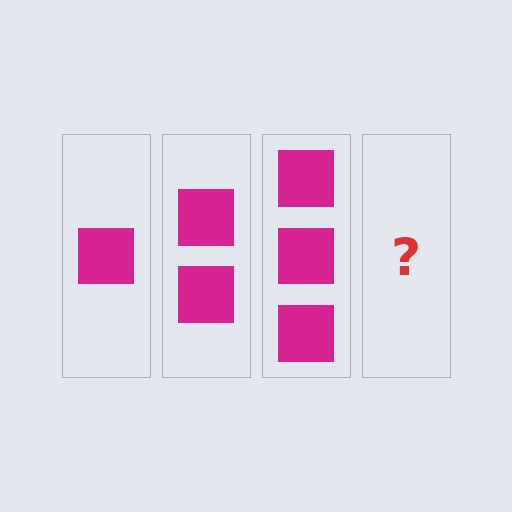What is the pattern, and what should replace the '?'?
The pattern is that each step adds one more square. The '?' should be 4 squares.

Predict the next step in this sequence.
The next step is 4 squares.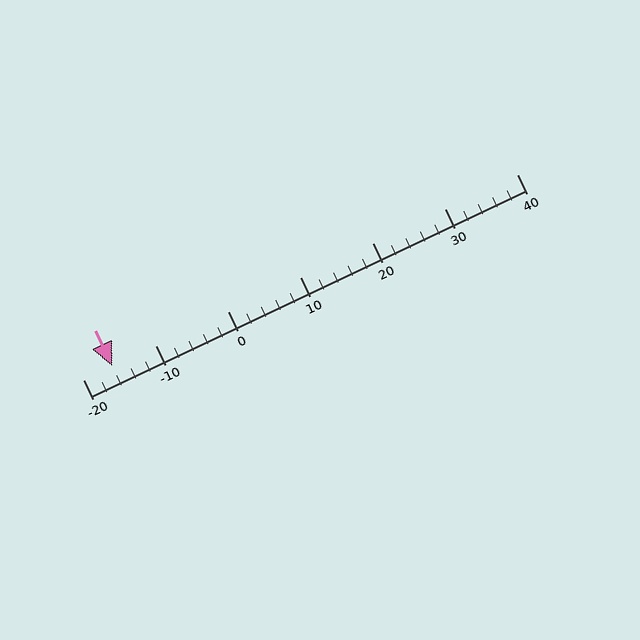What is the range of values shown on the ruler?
The ruler shows values from -20 to 40.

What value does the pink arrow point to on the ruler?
The pink arrow points to approximately -16.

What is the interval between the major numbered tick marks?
The major tick marks are spaced 10 units apart.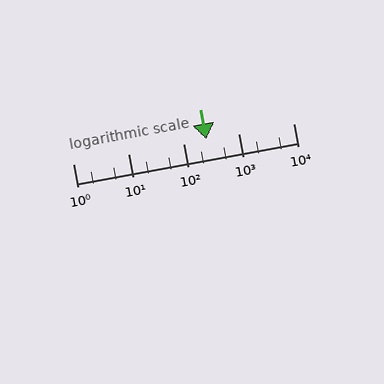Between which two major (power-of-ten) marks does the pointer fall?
The pointer is between 100 and 1000.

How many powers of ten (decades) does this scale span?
The scale spans 4 decades, from 1 to 10000.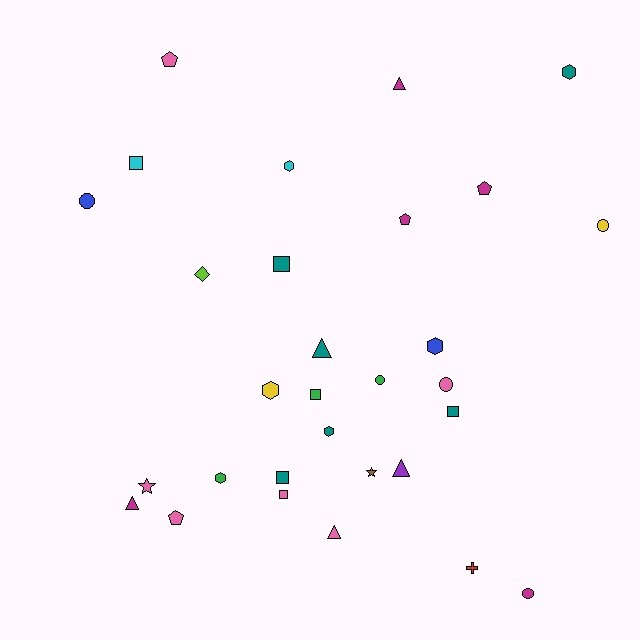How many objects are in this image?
There are 30 objects.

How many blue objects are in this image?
There are 2 blue objects.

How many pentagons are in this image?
There are 4 pentagons.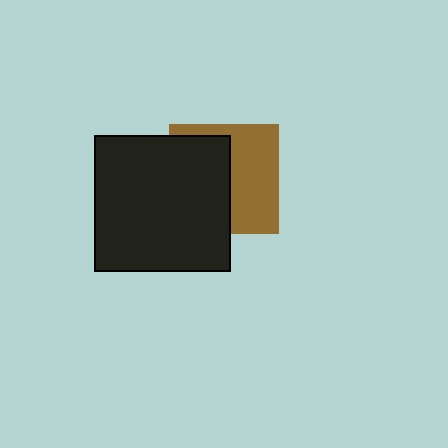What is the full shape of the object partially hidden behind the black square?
The partially hidden object is a brown square.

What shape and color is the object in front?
The object in front is a black square.